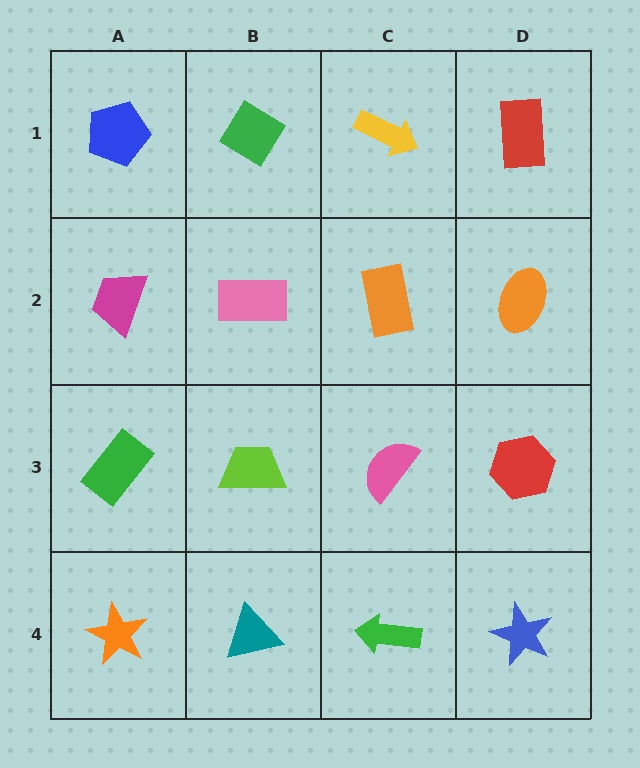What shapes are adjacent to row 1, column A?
A magenta trapezoid (row 2, column A), a green diamond (row 1, column B).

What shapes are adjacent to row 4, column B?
A lime trapezoid (row 3, column B), an orange star (row 4, column A), a green arrow (row 4, column C).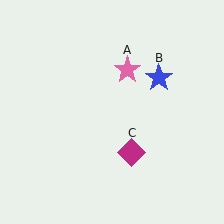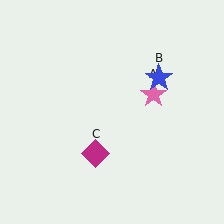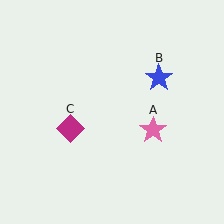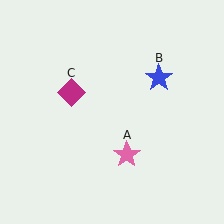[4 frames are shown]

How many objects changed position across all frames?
2 objects changed position: pink star (object A), magenta diamond (object C).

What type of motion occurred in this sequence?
The pink star (object A), magenta diamond (object C) rotated clockwise around the center of the scene.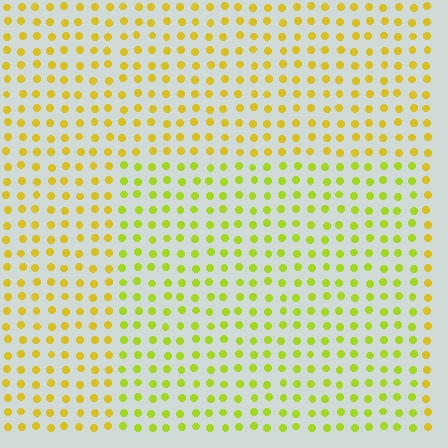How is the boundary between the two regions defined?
The boundary is defined purely by a slight shift in hue (about 26 degrees). Spacing, size, and orientation are identical on both sides.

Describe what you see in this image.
The image is filled with small yellow elements in a uniform arrangement. A rectangle-shaped region is visible where the elements are tinted to a slightly different hue, forming a subtle color boundary.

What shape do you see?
I see a rectangle.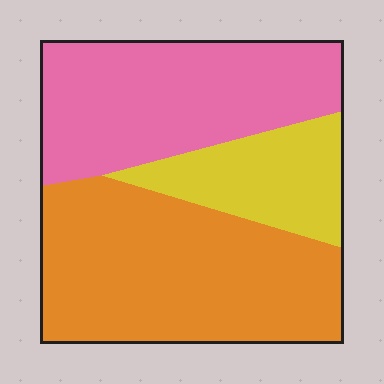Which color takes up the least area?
Yellow, at roughly 20%.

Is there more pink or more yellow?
Pink.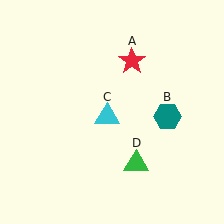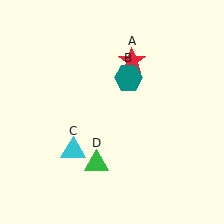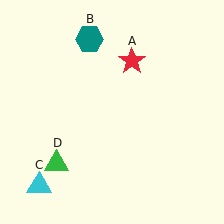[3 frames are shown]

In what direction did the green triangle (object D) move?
The green triangle (object D) moved left.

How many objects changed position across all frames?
3 objects changed position: teal hexagon (object B), cyan triangle (object C), green triangle (object D).